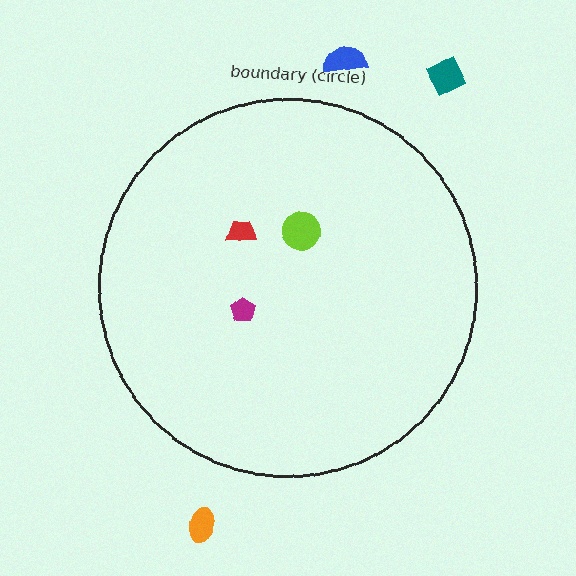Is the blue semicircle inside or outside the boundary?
Outside.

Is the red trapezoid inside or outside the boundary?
Inside.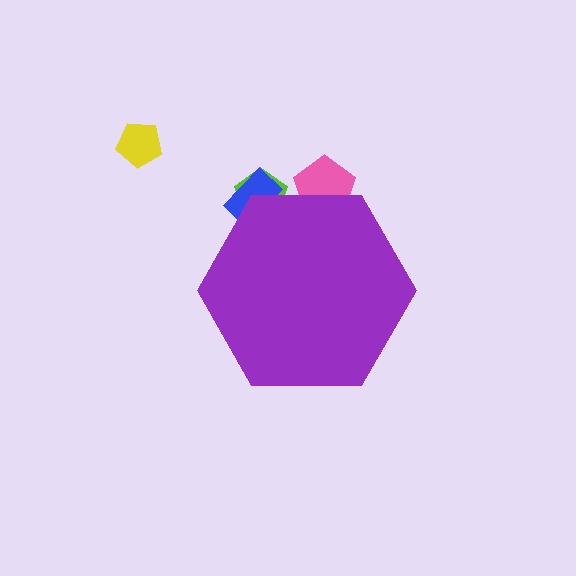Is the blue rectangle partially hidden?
Yes, the blue rectangle is partially hidden behind the purple hexagon.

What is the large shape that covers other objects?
A purple hexagon.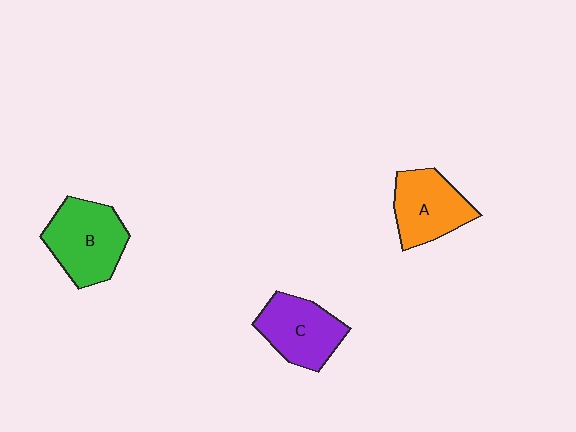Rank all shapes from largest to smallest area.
From largest to smallest: B (green), A (orange), C (purple).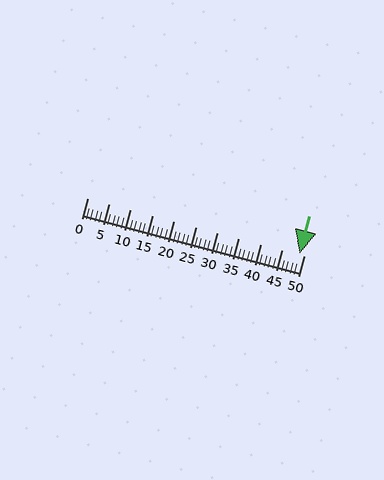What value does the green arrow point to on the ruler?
The green arrow points to approximately 49.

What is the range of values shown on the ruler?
The ruler shows values from 0 to 50.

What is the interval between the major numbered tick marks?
The major tick marks are spaced 5 units apart.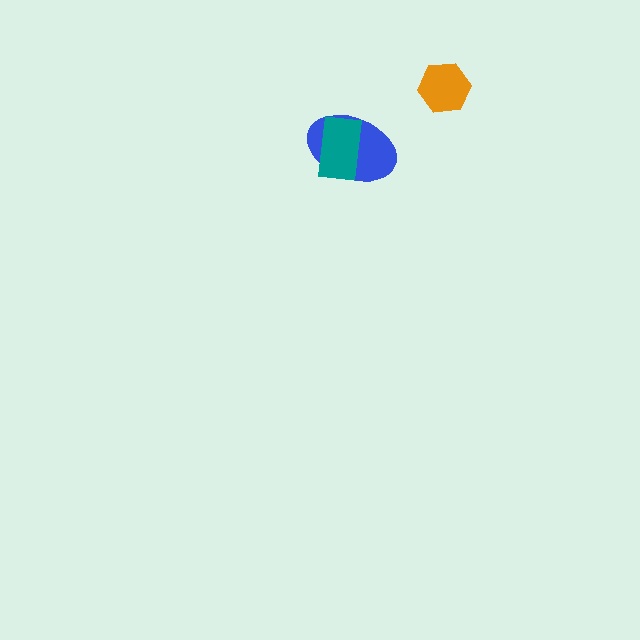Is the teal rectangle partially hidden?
No, no other shape covers it.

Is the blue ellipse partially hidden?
Yes, it is partially covered by another shape.